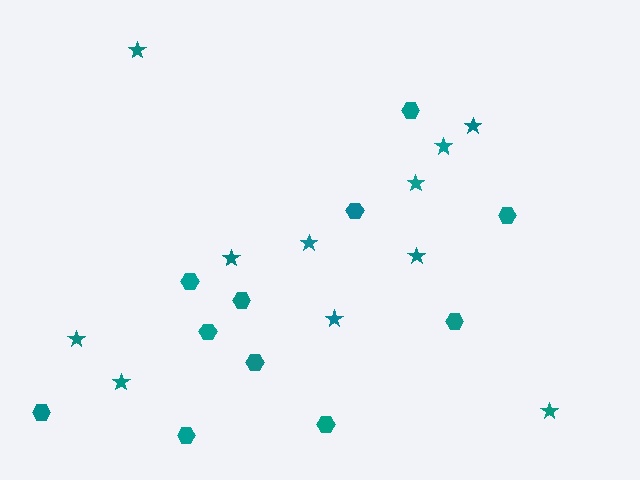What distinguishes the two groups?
There are 2 groups: one group of stars (11) and one group of hexagons (11).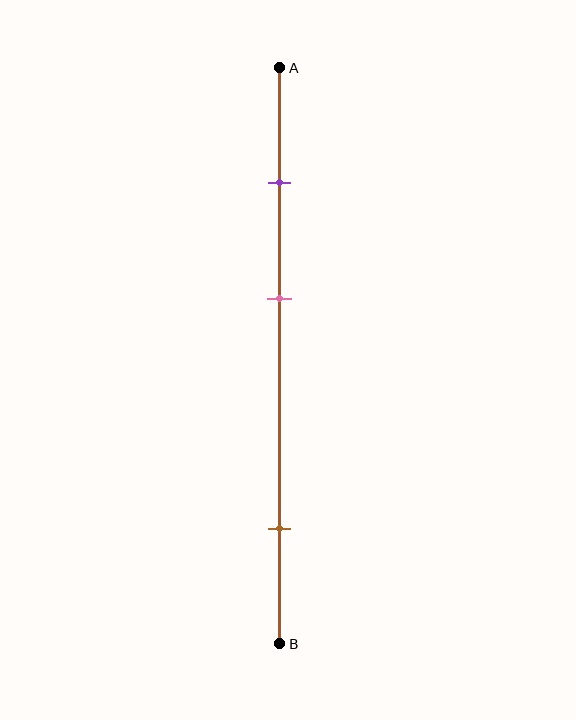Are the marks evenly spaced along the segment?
No, the marks are not evenly spaced.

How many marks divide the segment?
There are 3 marks dividing the segment.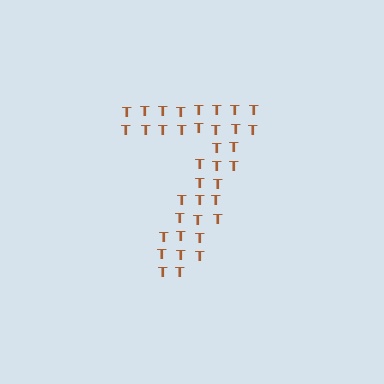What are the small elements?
The small elements are letter T's.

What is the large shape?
The large shape is the digit 7.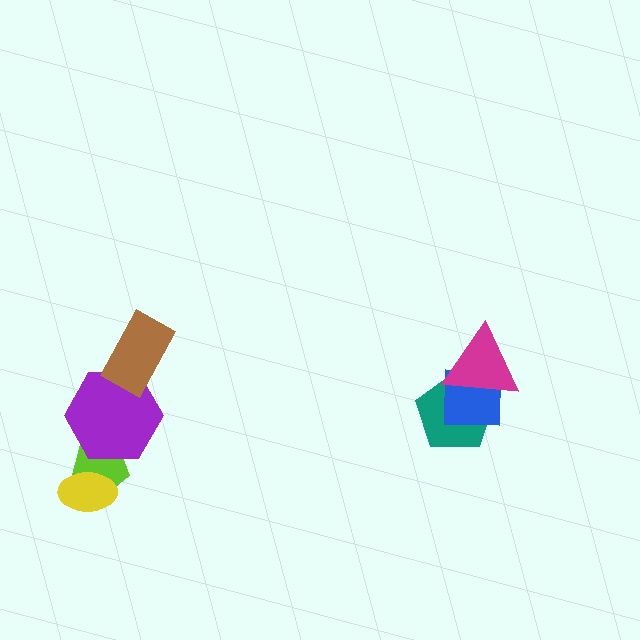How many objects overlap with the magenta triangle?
2 objects overlap with the magenta triangle.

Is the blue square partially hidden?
Yes, it is partially covered by another shape.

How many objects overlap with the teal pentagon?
2 objects overlap with the teal pentagon.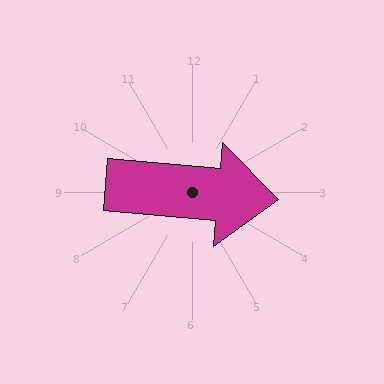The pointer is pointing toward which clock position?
Roughly 3 o'clock.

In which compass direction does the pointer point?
East.